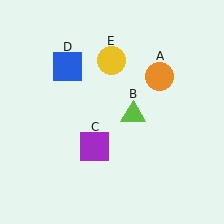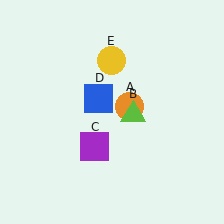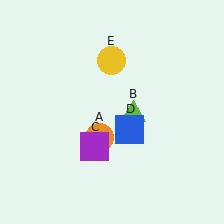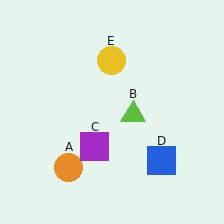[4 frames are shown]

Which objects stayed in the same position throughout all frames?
Lime triangle (object B) and purple square (object C) and yellow circle (object E) remained stationary.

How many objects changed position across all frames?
2 objects changed position: orange circle (object A), blue square (object D).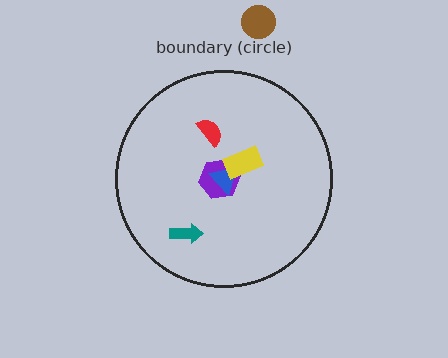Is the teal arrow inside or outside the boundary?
Inside.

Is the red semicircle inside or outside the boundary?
Inside.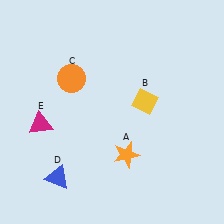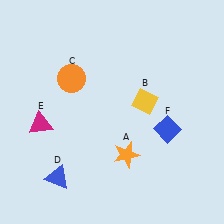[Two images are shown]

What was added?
A blue diamond (F) was added in Image 2.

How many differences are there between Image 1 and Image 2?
There is 1 difference between the two images.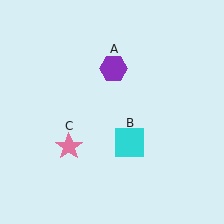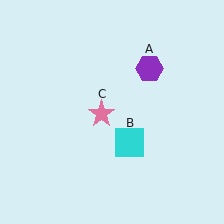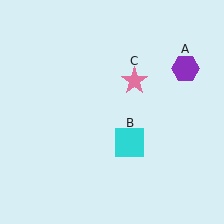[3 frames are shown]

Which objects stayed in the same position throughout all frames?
Cyan square (object B) remained stationary.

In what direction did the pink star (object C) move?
The pink star (object C) moved up and to the right.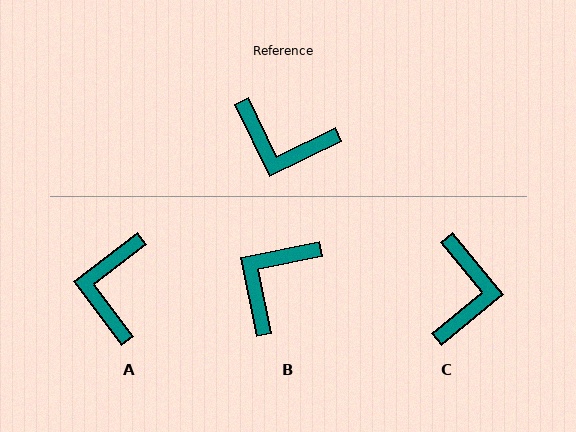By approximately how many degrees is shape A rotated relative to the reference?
Approximately 79 degrees clockwise.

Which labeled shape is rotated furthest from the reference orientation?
B, about 105 degrees away.